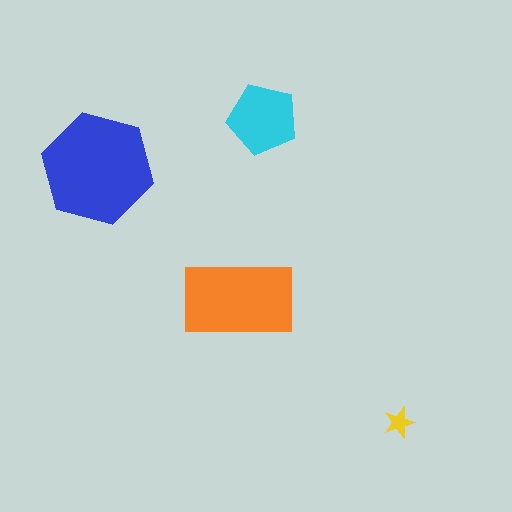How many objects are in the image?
There are 4 objects in the image.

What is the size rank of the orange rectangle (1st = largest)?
2nd.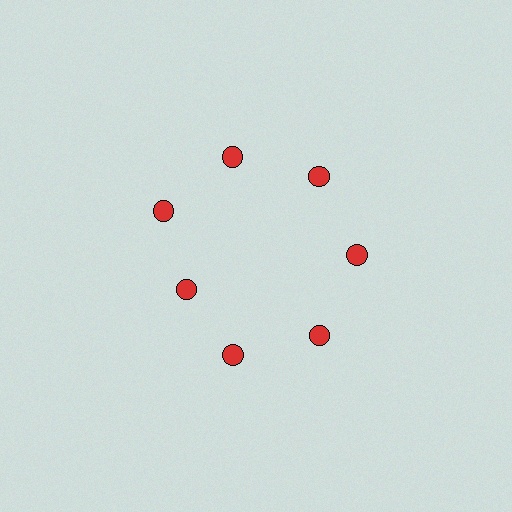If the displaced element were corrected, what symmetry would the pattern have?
It would have 7-fold rotational symmetry — the pattern would map onto itself every 51 degrees.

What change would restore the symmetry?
The symmetry would be restored by moving it outward, back onto the ring so that all 7 circles sit at equal angles and equal distance from the center.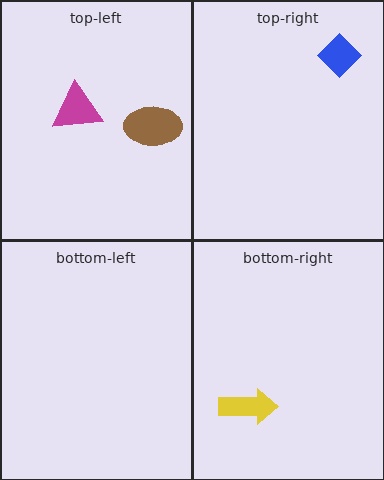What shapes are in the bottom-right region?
The yellow arrow.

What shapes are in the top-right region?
The blue diamond.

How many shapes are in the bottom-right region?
1.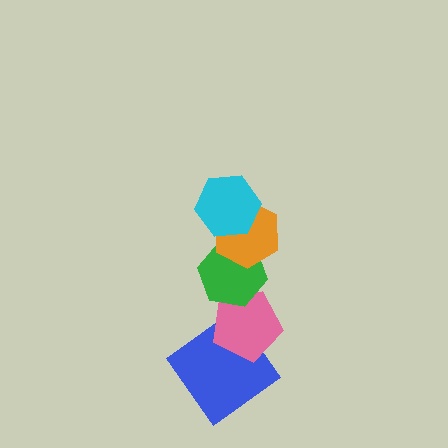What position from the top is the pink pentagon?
The pink pentagon is 4th from the top.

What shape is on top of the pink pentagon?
The green hexagon is on top of the pink pentagon.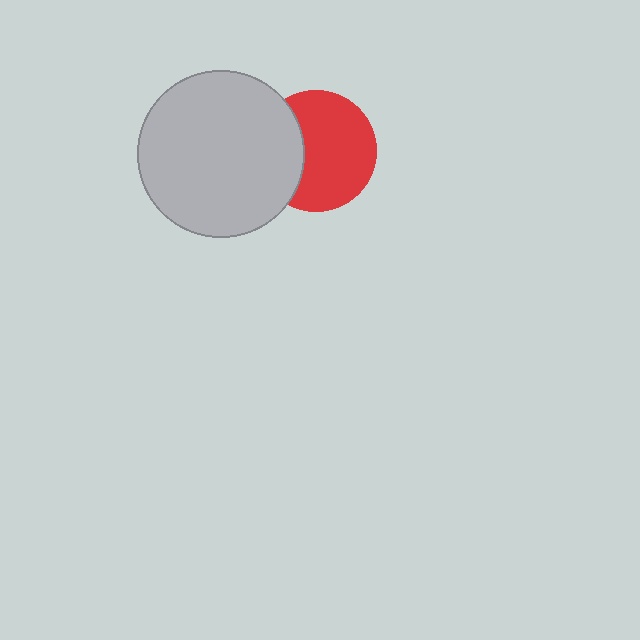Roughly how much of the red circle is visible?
Most of it is visible (roughly 68%).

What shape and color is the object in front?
The object in front is a light gray circle.